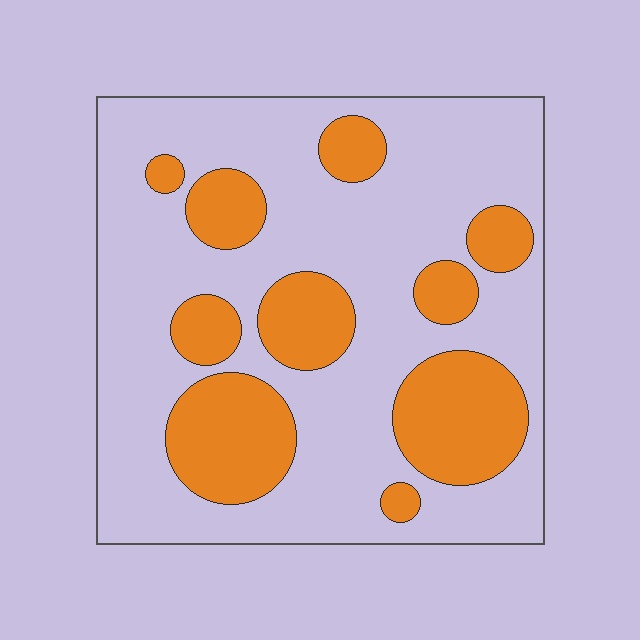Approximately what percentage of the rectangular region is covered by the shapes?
Approximately 30%.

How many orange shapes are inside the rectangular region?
10.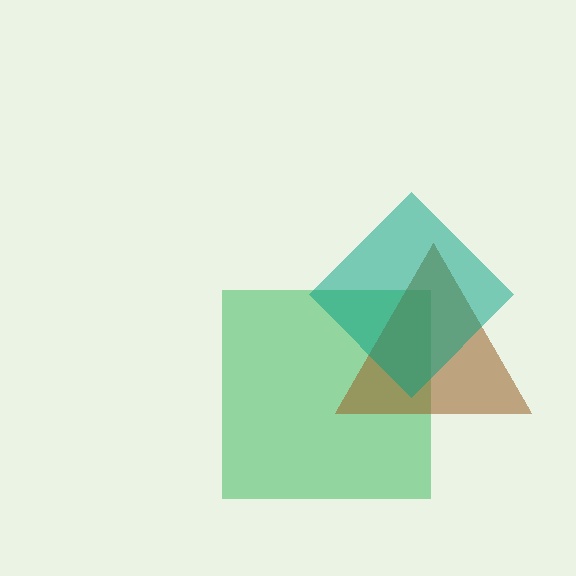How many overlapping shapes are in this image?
There are 3 overlapping shapes in the image.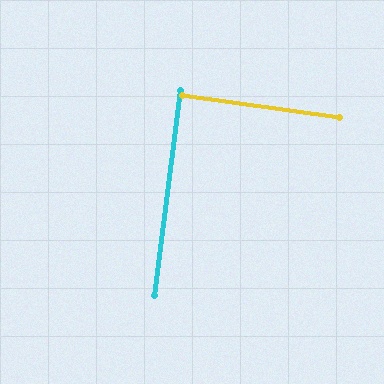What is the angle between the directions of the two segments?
Approximately 89 degrees.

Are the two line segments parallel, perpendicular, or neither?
Perpendicular — they meet at approximately 89°.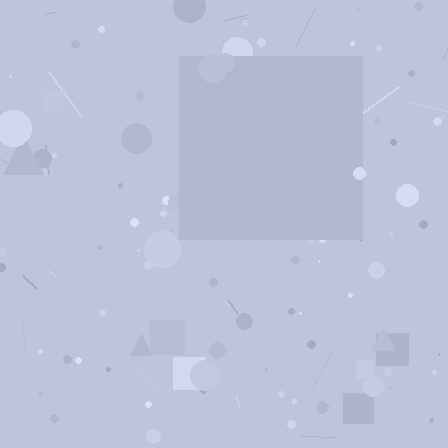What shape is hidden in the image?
A square is hidden in the image.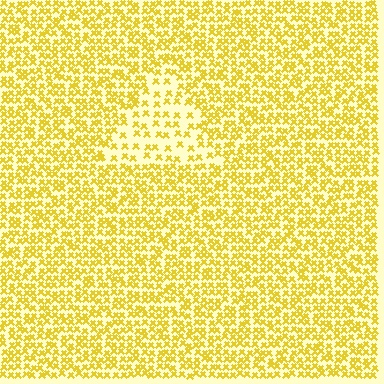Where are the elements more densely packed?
The elements are more densely packed outside the triangle boundary.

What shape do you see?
I see a triangle.